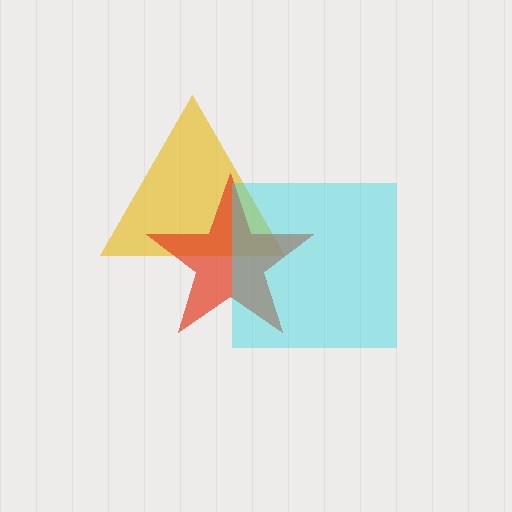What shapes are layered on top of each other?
The layered shapes are: a yellow triangle, a red star, a cyan square.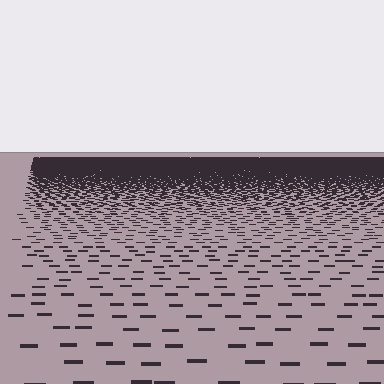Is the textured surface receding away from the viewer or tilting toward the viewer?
The surface is receding away from the viewer. Texture elements get smaller and denser toward the top.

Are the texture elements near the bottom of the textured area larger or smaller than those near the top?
Larger. Near the bottom, elements are closer to the viewer and appear at a bigger on-screen size.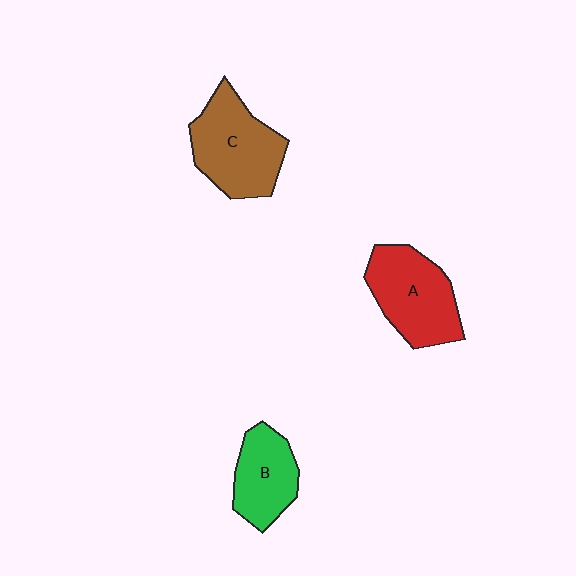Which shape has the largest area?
Shape C (brown).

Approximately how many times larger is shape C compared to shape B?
Approximately 1.4 times.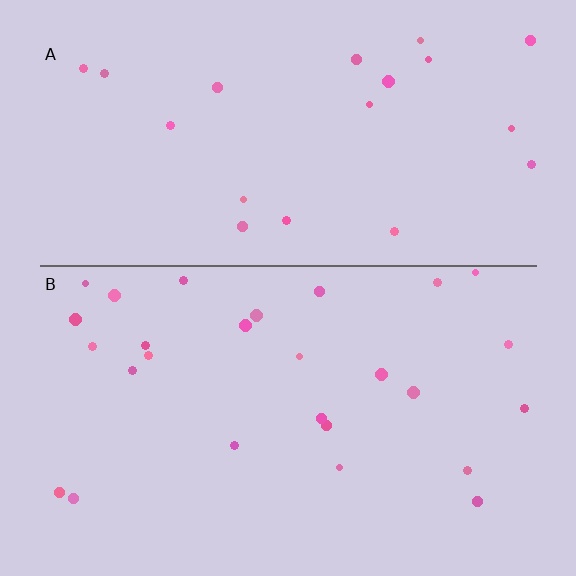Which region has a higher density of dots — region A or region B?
B (the bottom).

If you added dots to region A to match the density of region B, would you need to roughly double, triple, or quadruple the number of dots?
Approximately double.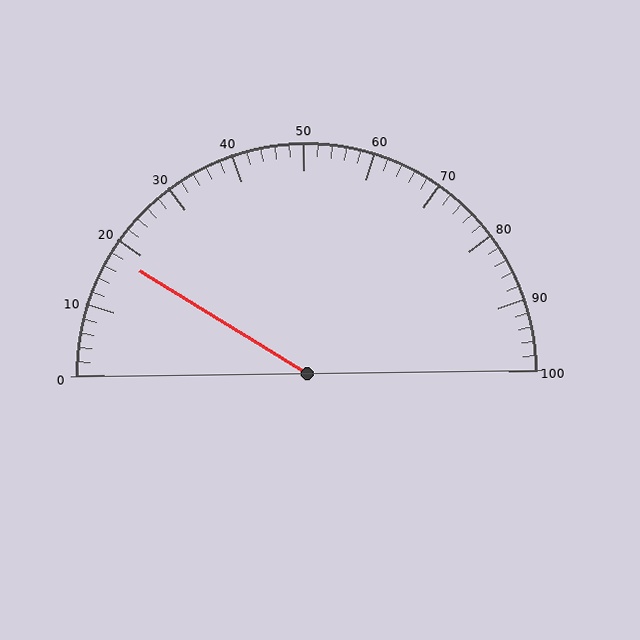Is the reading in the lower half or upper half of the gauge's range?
The reading is in the lower half of the range (0 to 100).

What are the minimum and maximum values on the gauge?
The gauge ranges from 0 to 100.